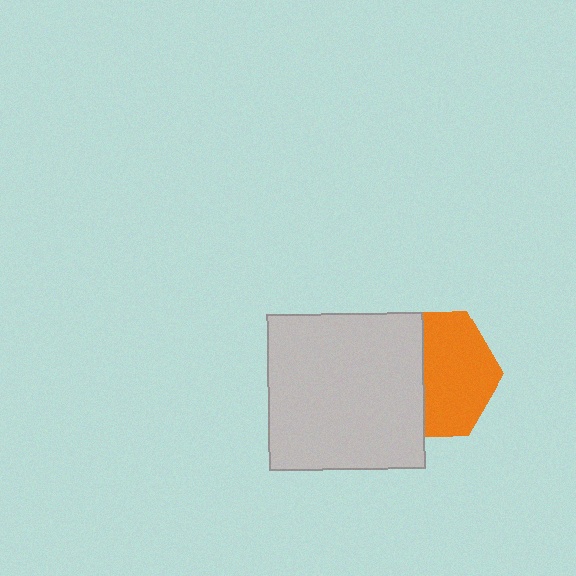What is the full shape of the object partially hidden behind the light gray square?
The partially hidden object is an orange hexagon.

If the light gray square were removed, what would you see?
You would see the complete orange hexagon.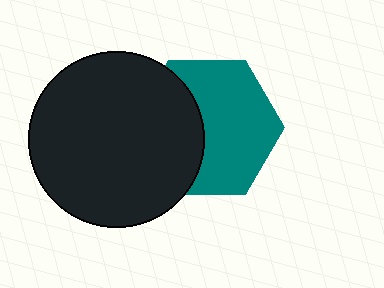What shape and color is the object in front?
The object in front is a black circle.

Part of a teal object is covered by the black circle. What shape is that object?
It is a hexagon.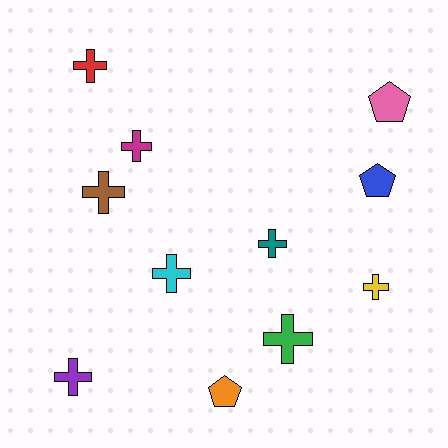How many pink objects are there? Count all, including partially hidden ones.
There is 1 pink object.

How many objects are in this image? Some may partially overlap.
There are 11 objects.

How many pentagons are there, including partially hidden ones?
There are 3 pentagons.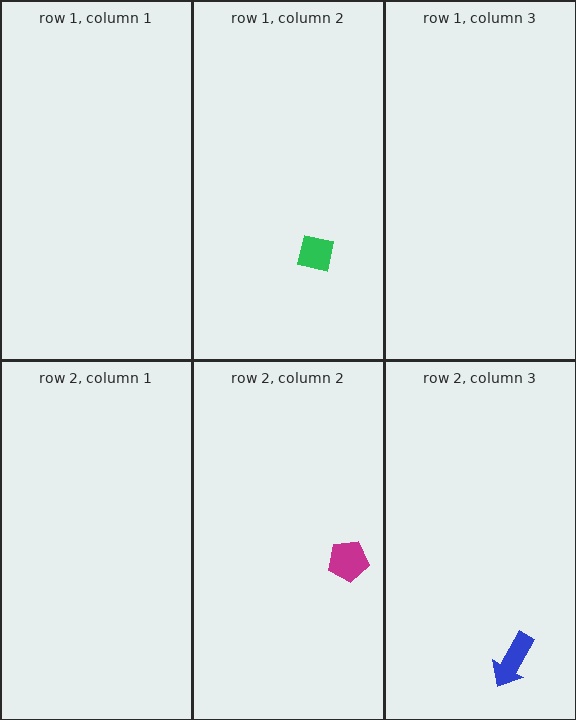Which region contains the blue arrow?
The row 2, column 3 region.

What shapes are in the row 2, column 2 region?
The magenta pentagon.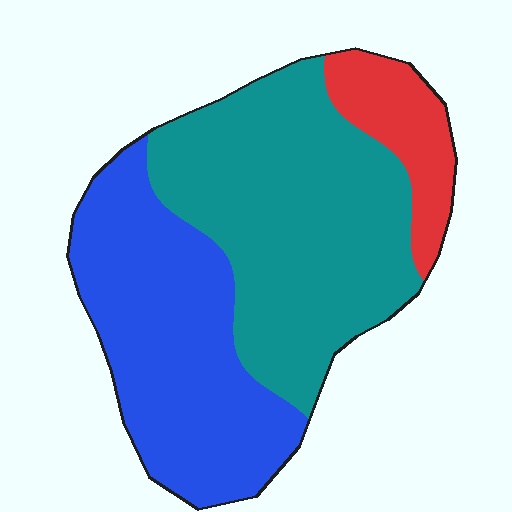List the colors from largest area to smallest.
From largest to smallest: teal, blue, red.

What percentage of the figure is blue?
Blue takes up between a third and a half of the figure.